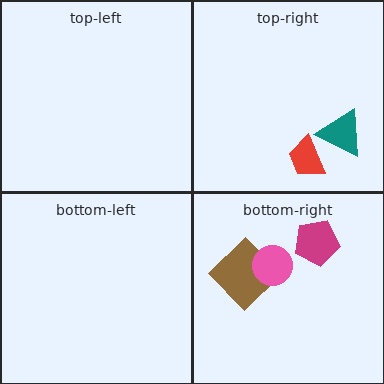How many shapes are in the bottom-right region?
3.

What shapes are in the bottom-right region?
The brown diamond, the pink circle, the magenta pentagon.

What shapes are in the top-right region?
The red trapezoid, the teal triangle.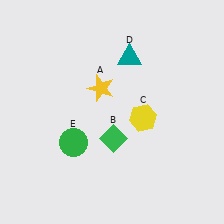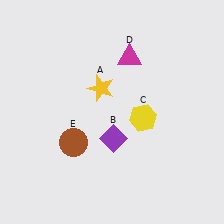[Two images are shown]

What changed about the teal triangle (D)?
In Image 1, D is teal. In Image 2, it changed to magenta.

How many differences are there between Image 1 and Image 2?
There are 3 differences between the two images.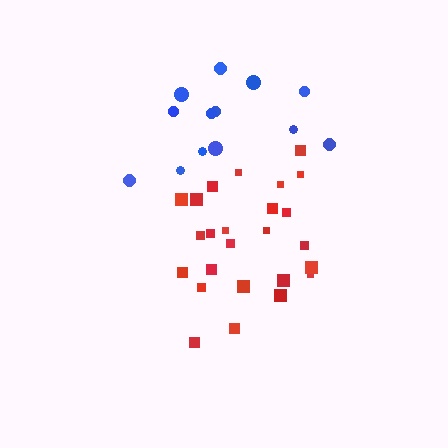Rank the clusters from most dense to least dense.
red, blue.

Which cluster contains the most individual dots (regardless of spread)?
Red (25).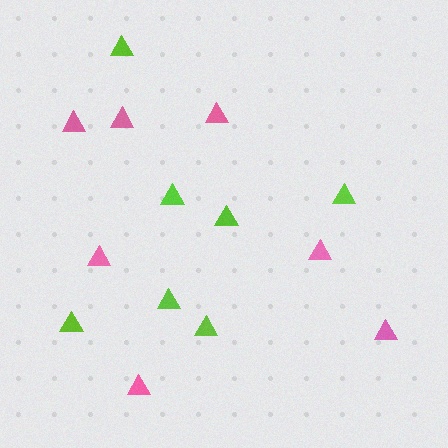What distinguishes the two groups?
There are 2 groups: one group of pink triangles (7) and one group of lime triangles (7).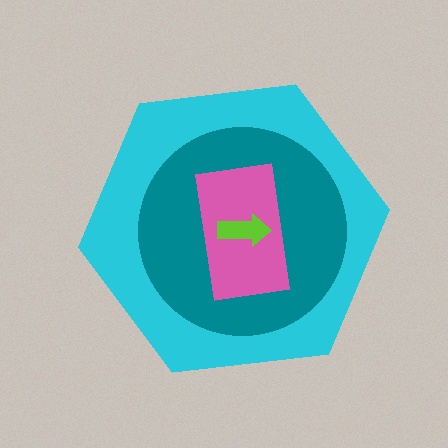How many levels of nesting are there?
4.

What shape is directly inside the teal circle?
The pink rectangle.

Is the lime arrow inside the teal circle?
Yes.